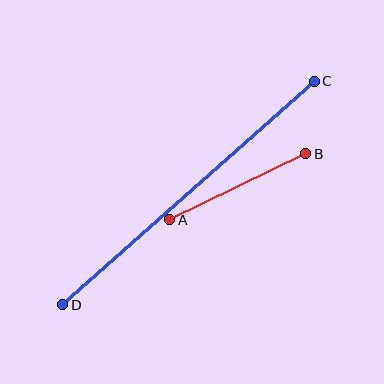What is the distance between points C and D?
The distance is approximately 336 pixels.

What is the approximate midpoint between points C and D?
The midpoint is at approximately (189, 193) pixels.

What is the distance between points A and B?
The distance is approximately 151 pixels.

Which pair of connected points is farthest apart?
Points C and D are farthest apart.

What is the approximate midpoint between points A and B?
The midpoint is at approximately (238, 187) pixels.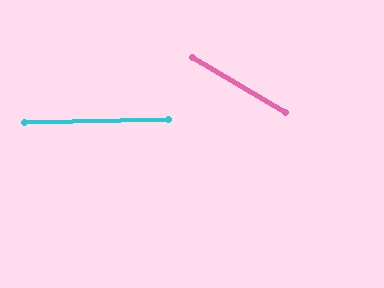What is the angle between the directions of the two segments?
Approximately 32 degrees.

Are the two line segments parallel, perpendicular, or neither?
Neither parallel nor perpendicular — they differ by about 32°.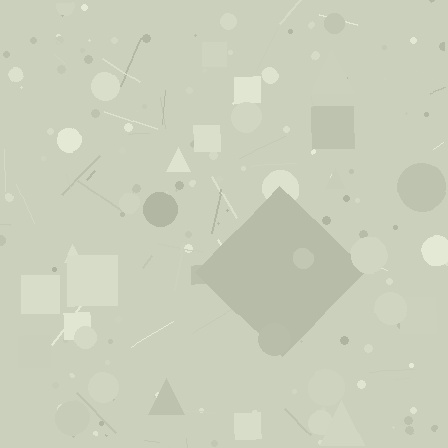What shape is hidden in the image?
A diamond is hidden in the image.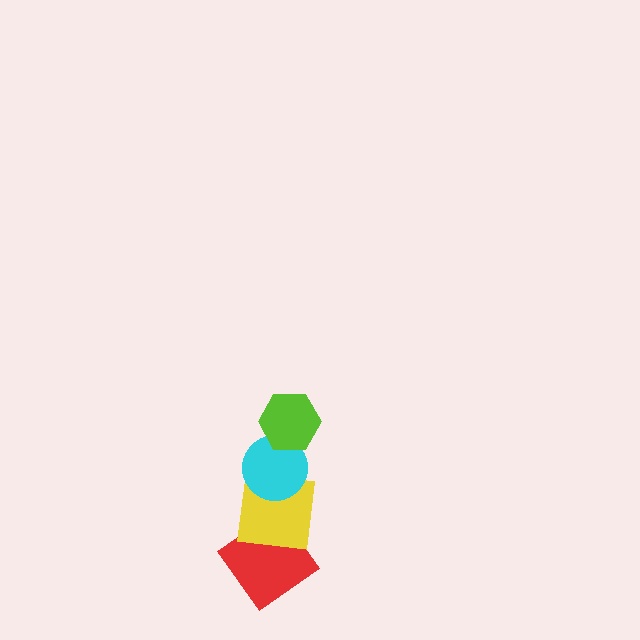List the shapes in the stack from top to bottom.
From top to bottom: the lime hexagon, the cyan circle, the yellow square, the red diamond.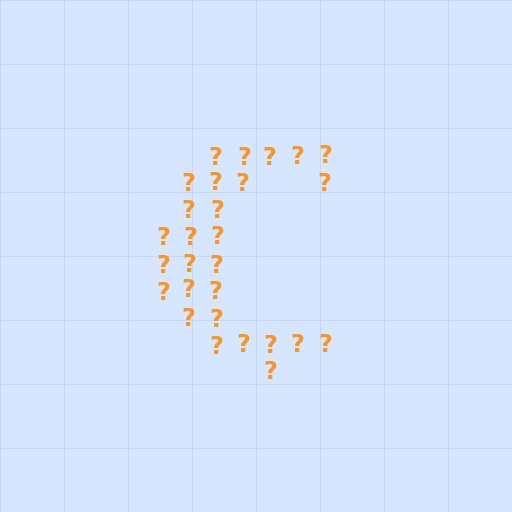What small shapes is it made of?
It is made of small question marks.